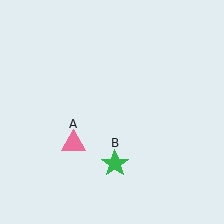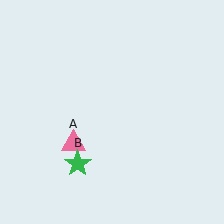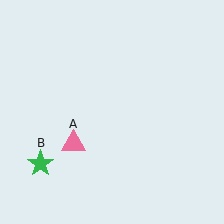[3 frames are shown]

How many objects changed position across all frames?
1 object changed position: green star (object B).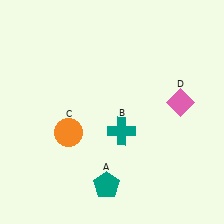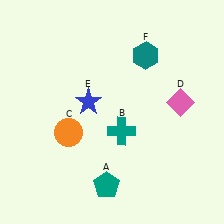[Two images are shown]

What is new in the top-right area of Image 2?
A teal hexagon (F) was added in the top-right area of Image 2.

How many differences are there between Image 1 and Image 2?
There are 2 differences between the two images.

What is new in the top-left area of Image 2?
A blue star (E) was added in the top-left area of Image 2.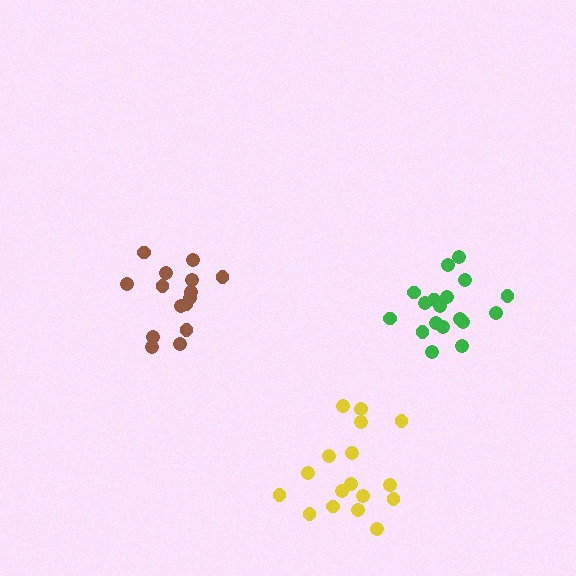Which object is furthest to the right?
The green cluster is rightmost.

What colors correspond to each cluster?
The clusters are colored: brown, yellow, green.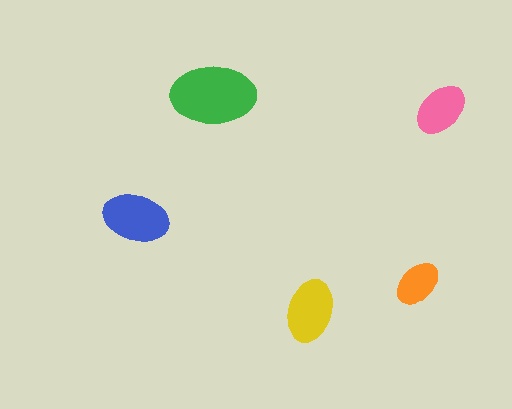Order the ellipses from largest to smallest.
the green one, the blue one, the yellow one, the pink one, the orange one.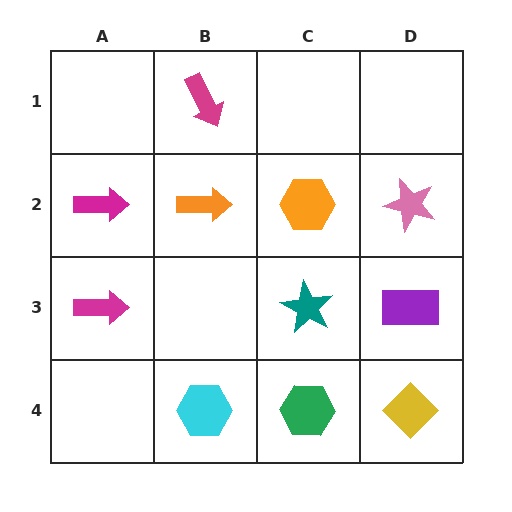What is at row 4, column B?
A cyan hexagon.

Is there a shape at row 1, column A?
No, that cell is empty.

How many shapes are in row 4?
3 shapes.